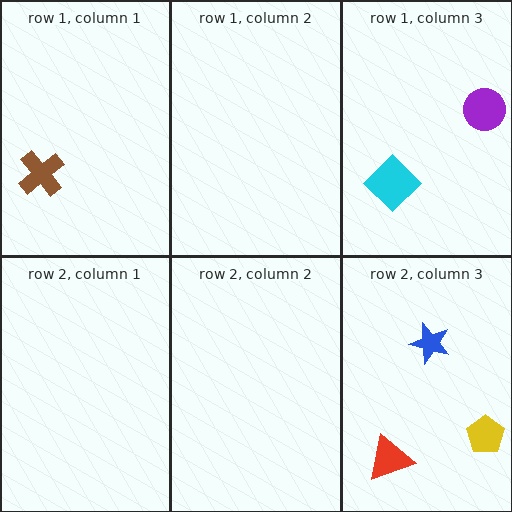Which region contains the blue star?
The row 2, column 3 region.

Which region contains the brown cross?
The row 1, column 1 region.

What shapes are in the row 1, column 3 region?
The cyan diamond, the purple circle.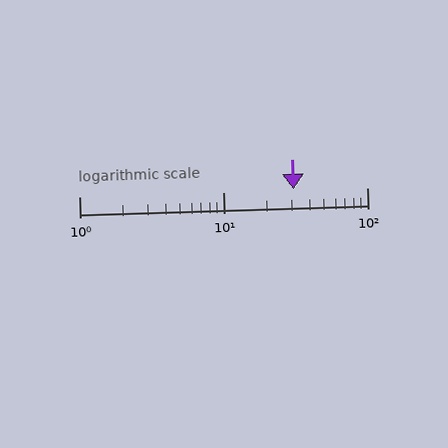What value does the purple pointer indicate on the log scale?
The pointer indicates approximately 31.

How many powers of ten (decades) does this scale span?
The scale spans 2 decades, from 1 to 100.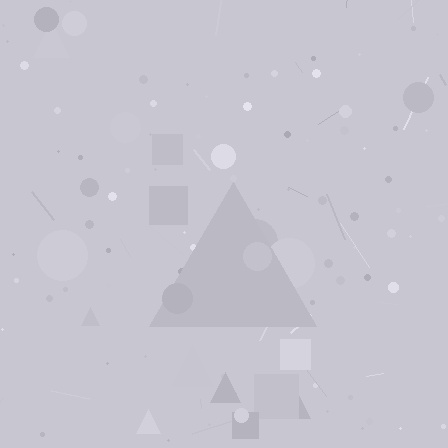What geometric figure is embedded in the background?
A triangle is embedded in the background.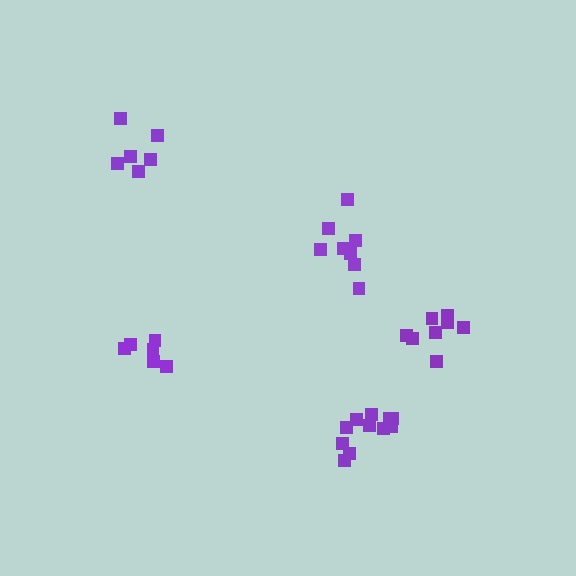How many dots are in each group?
Group 1: 11 dots, Group 2: 8 dots, Group 3: 6 dots, Group 4: 6 dots, Group 5: 8 dots (39 total).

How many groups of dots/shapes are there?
There are 5 groups.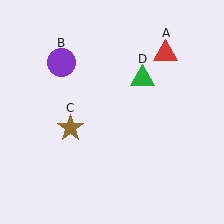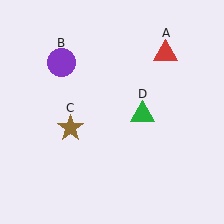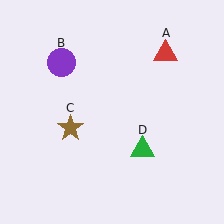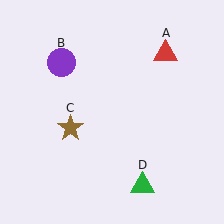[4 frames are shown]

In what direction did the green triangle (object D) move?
The green triangle (object D) moved down.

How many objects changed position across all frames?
1 object changed position: green triangle (object D).